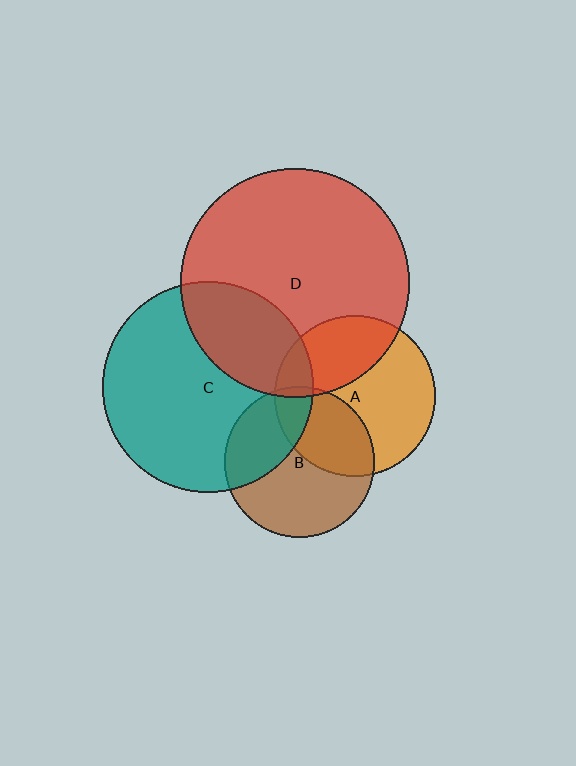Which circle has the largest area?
Circle D (red).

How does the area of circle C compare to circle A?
Approximately 1.7 times.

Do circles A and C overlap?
Yes.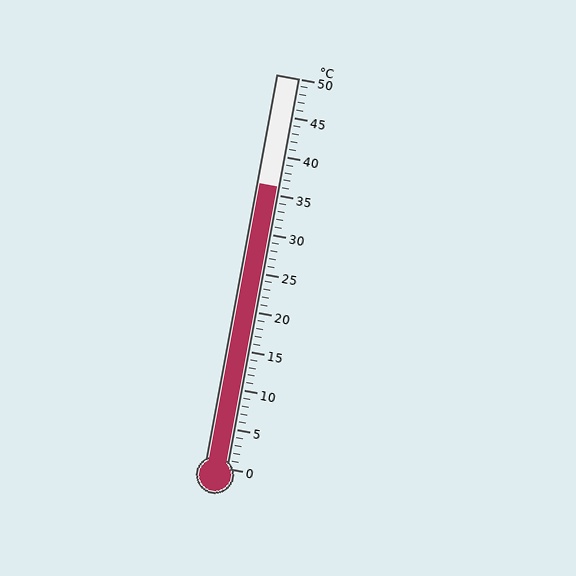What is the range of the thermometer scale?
The thermometer scale ranges from 0°C to 50°C.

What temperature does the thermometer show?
The thermometer shows approximately 36°C.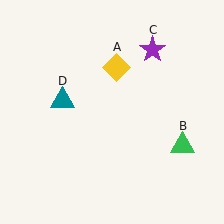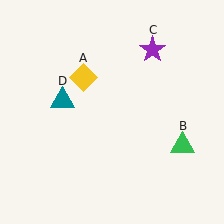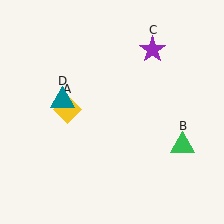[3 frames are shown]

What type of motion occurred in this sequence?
The yellow diamond (object A) rotated counterclockwise around the center of the scene.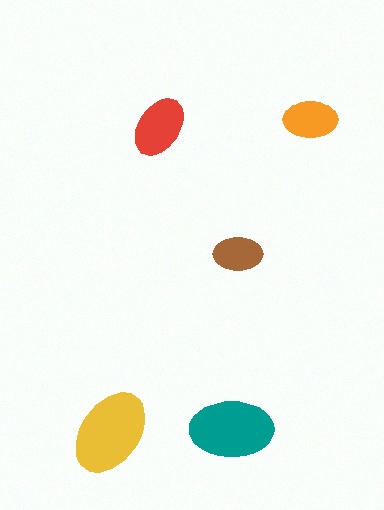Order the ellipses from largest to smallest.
the yellow one, the teal one, the red one, the orange one, the brown one.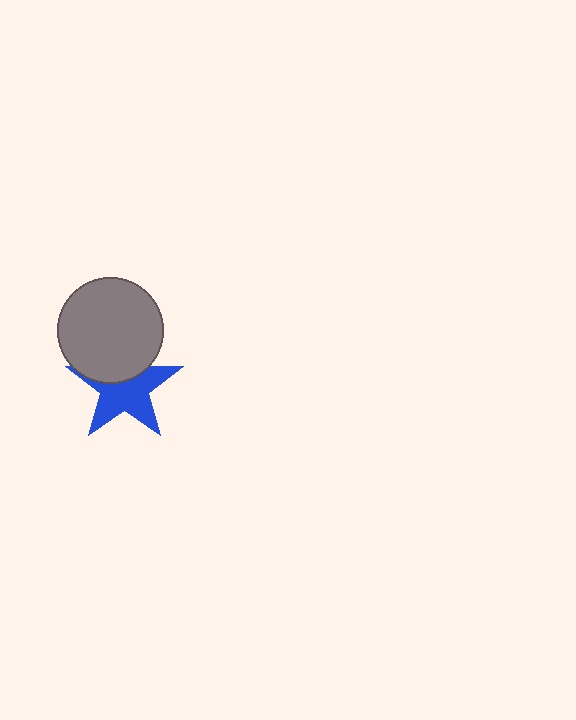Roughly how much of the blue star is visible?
About half of it is visible (roughly 64%).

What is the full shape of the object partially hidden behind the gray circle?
The partially hidden object is a blue star.